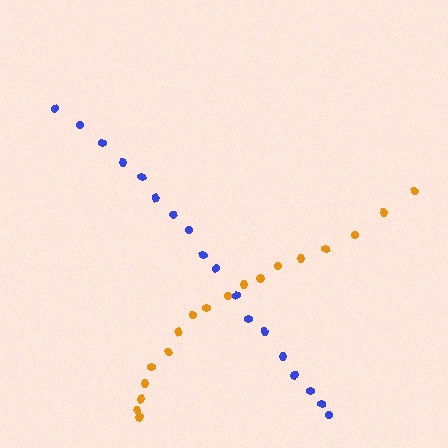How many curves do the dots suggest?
There are 2 distinct paths.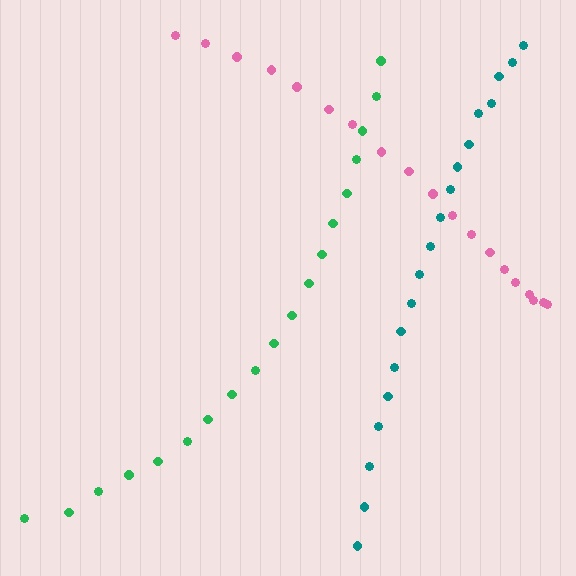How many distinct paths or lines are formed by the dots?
There are 3 distinct paths.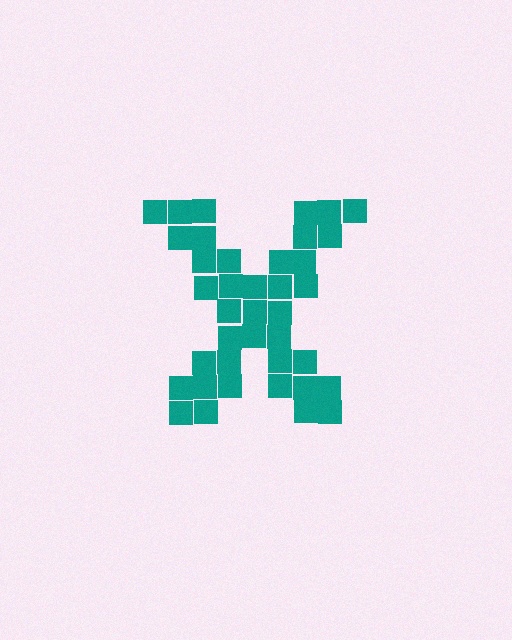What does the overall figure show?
The overall figure shows the letter X.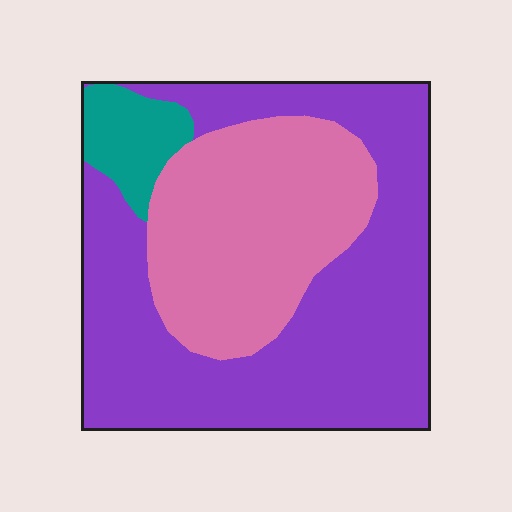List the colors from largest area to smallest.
From largest to smallest: purple, pink, teal.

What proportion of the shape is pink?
Pink takes up about one third (1/3) of the shape.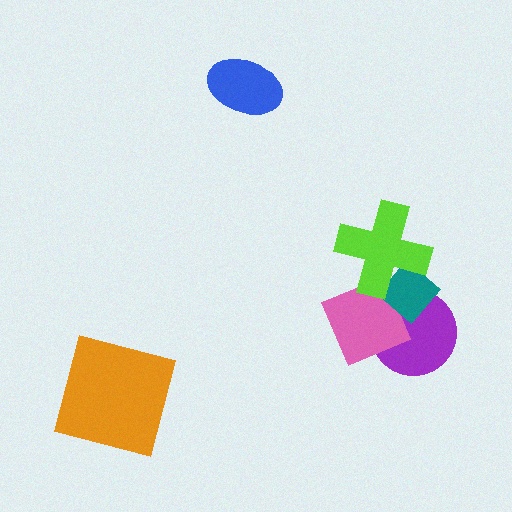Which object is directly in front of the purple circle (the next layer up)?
The pink diamond is directly in front of the purple circle.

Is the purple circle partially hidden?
Yes, it is partially covered by another shape.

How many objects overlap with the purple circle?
2 objects overlap with the purple circle.